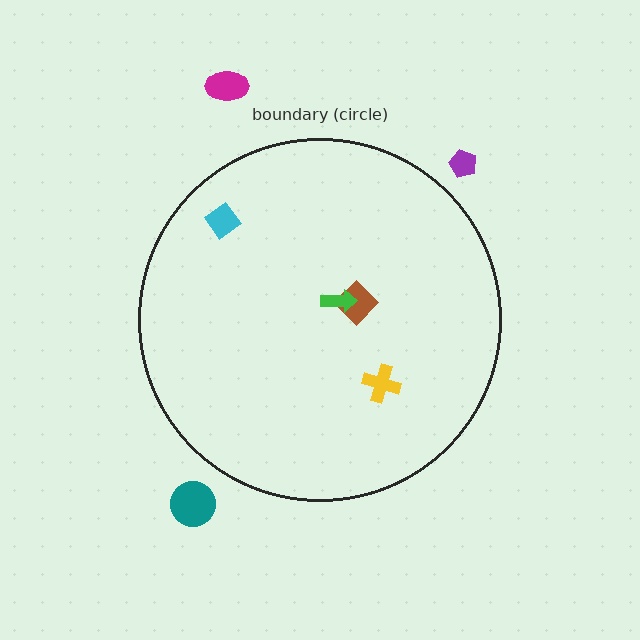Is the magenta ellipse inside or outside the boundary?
Outside.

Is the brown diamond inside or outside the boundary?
Inside.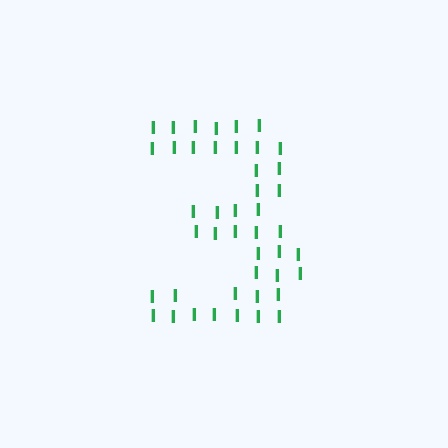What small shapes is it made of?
It is made of small letter I's.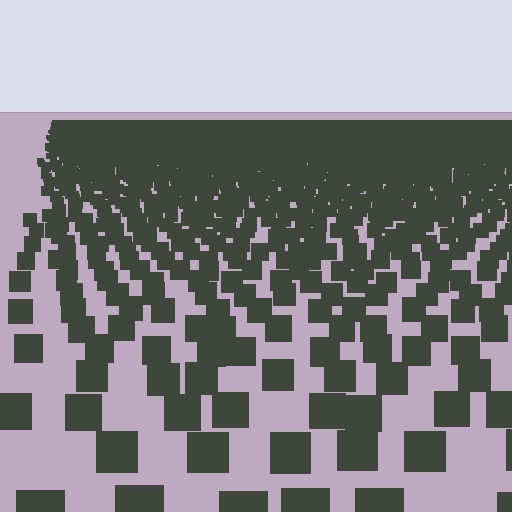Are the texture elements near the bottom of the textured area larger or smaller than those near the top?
Larger. Near the bottom, elements are closer to the viewer and appear at a bigger on-screen size.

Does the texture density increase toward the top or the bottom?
Density increases toward the top.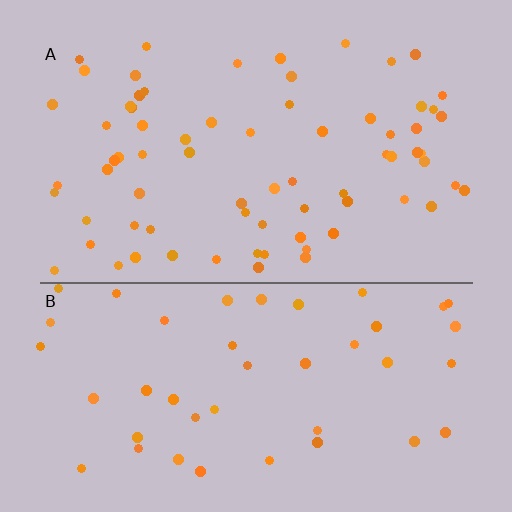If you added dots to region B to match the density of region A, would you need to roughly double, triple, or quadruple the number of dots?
Approximately double.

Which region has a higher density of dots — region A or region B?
A (the top).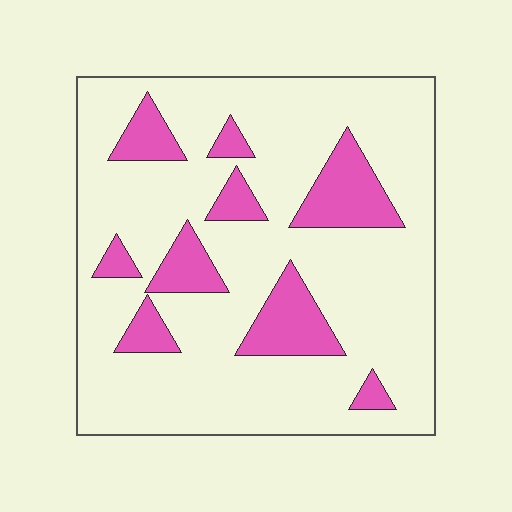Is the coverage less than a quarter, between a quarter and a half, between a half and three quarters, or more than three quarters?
Less than a quarter.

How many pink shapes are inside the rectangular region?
9.